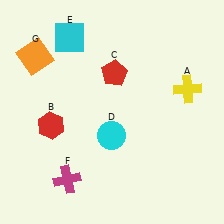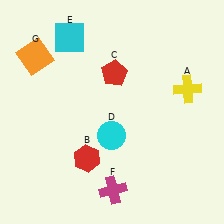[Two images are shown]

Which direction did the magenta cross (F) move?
The magenta cross (F) moved right.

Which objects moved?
The objects that moved are: the red hexagon (B), the magenta cross (F).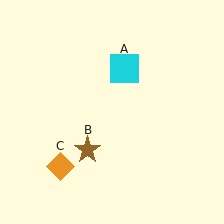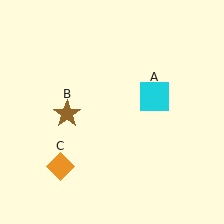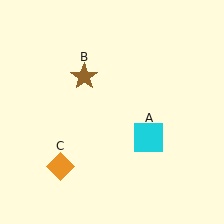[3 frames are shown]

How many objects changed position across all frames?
2 objects changed position: cyan square (object A), brown star (object B).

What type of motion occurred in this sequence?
The cyan square (object A), brown star (object B) rotated clockwise around the center of the scene.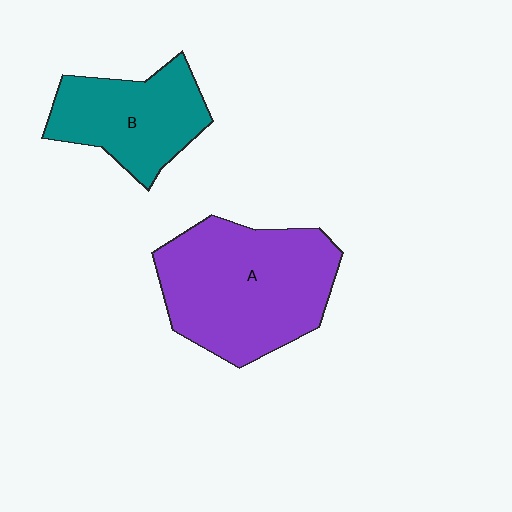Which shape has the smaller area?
Shape B (teal).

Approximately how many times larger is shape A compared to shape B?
Approximately 1.6 times.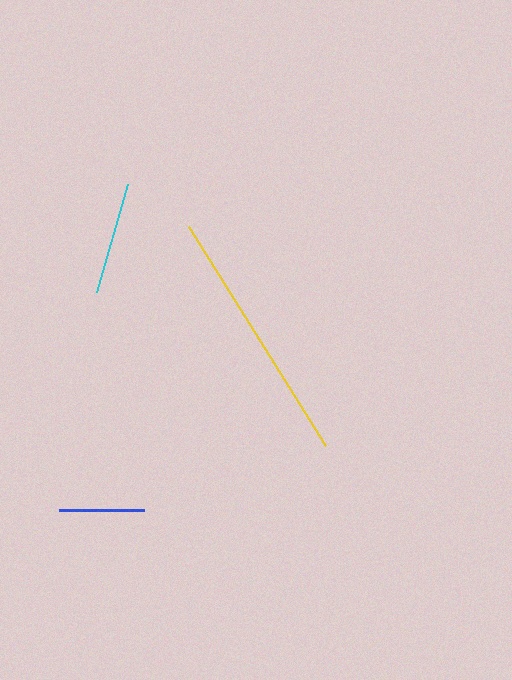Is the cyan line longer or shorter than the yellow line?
The yellow line is longer than the cyan line.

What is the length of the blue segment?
The blue segment is approximately 85 pixels long.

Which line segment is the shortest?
The blue line is the shortest at approximately 85 pixels.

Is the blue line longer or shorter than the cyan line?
The cyan line is longer than the blue line.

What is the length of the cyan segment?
The cyan segment is approximately 112 pixels long.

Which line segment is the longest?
The yellow line is the longest at approximately 258 pixels.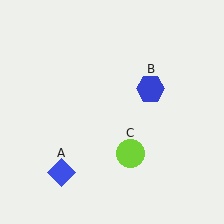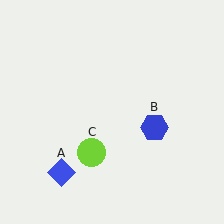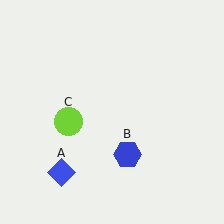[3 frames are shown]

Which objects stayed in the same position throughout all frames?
Blue diamond (object A) remained stationary.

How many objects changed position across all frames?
2 objects changed position: blue hexagon (object B), lime circle (object C).